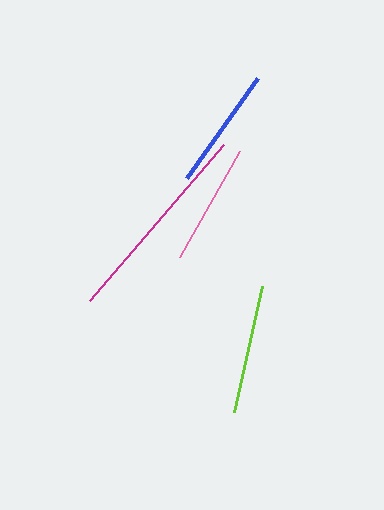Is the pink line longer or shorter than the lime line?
The lime line is longer than the pink line.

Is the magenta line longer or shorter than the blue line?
The magenta line is longer than the blue line.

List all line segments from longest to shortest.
From longest to shortest: magenta, lime, blue, pink.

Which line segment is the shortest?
The pink line is the shortest at approximately 122 pixels.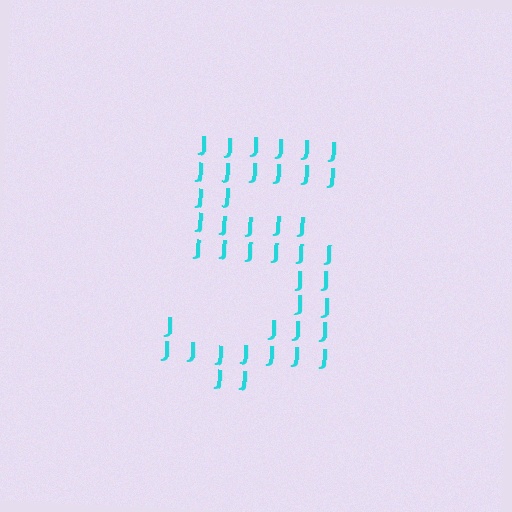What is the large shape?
The large shape is the digit 5.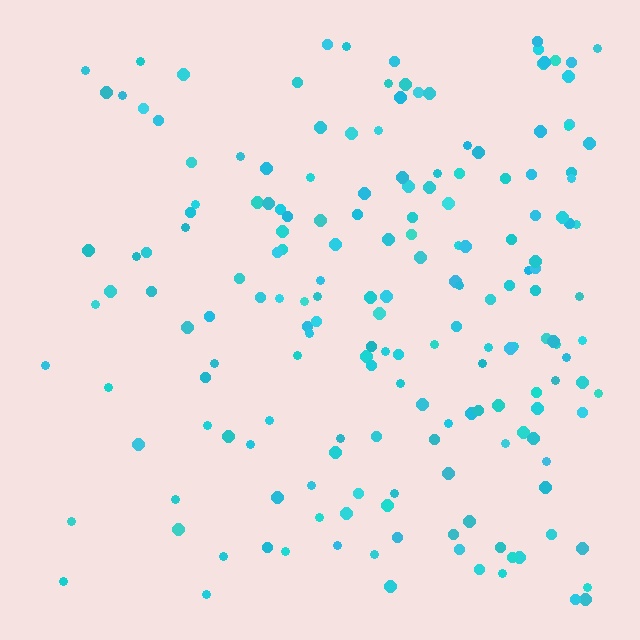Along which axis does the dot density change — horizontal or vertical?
Horizontal.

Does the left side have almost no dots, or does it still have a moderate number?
Still a moderate number, just noticeably fewer than the right.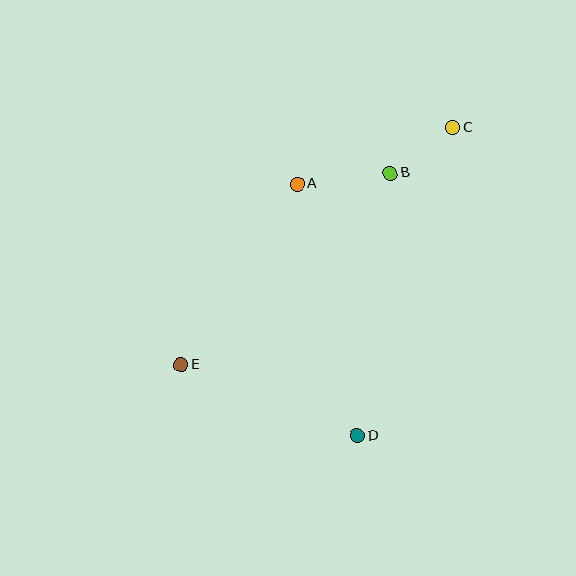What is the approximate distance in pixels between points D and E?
The distance between D and E is approximately 190 pixels.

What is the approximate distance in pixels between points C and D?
The distance between C and D is approximately 323 pixels.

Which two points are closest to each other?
Points B and C are closest to each other.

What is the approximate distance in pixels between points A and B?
The distance between A and B is approximately 94 pixels.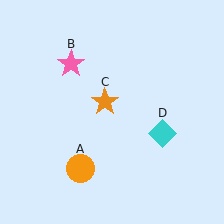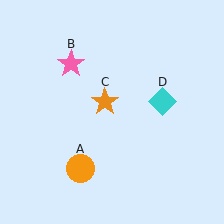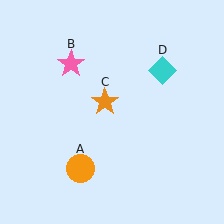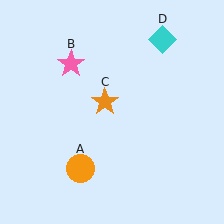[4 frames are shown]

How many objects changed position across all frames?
1 object changed position: cyan diamond (object D).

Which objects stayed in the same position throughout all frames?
Orange circle (object A) and pink star (object B) and orange star (object C) remained stationary.